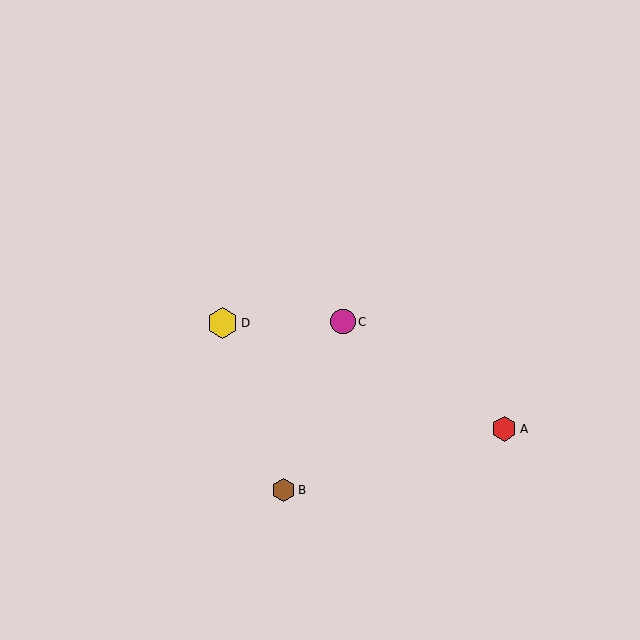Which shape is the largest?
The yellow hexagon (labeled D) is the largest.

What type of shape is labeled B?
Shape B is a brown hexagon.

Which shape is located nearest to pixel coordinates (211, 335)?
The yellow hexagon (labeled D) at (223, 323) is nearest to that location.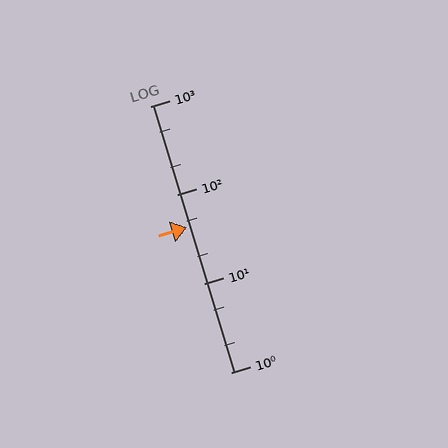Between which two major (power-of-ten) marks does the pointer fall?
The pointer is between 10 and 100.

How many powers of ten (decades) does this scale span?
The scale spans 3 decades, from 1 to 1000.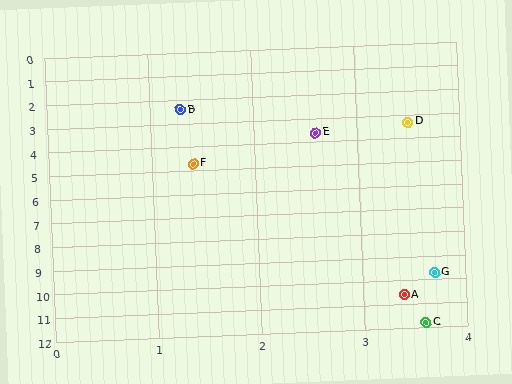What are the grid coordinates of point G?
Point G is at approximately (3.7, 9.7).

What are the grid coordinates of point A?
Point A is at approximately (3.4, 10.6).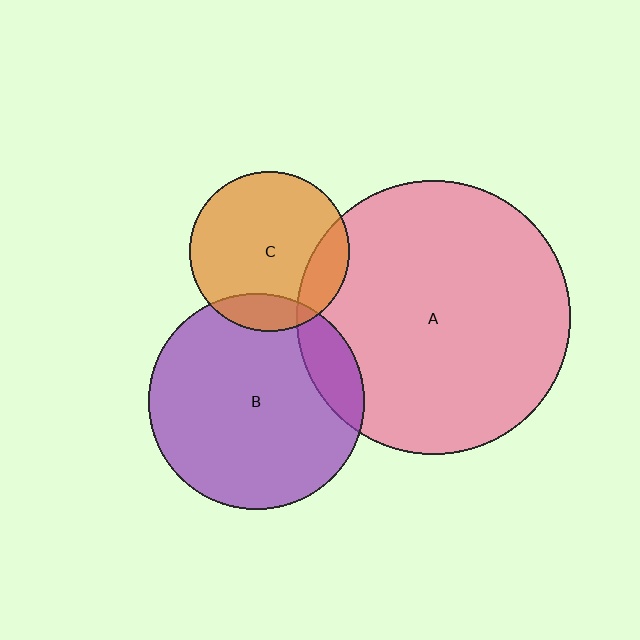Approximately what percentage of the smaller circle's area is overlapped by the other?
Approximately 15%.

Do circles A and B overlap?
Yes.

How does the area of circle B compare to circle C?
Approximately 1.8 times.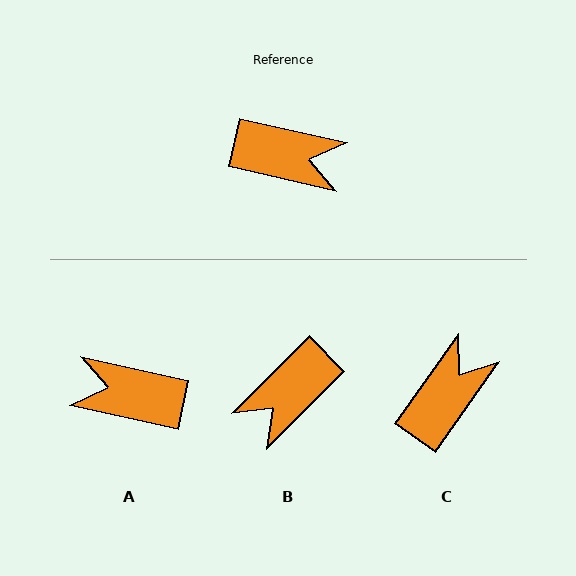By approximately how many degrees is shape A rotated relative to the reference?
Approximately 180 degrees clockwise.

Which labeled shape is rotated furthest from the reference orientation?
A, about 180 degrees away.